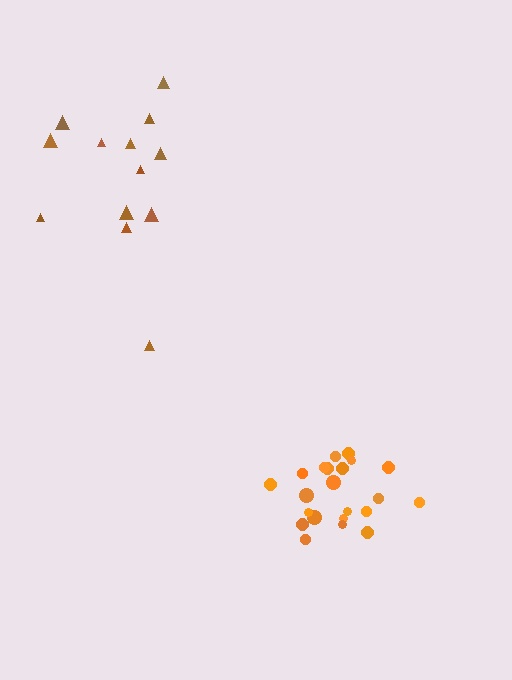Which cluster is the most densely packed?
Orange.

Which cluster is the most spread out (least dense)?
Brown.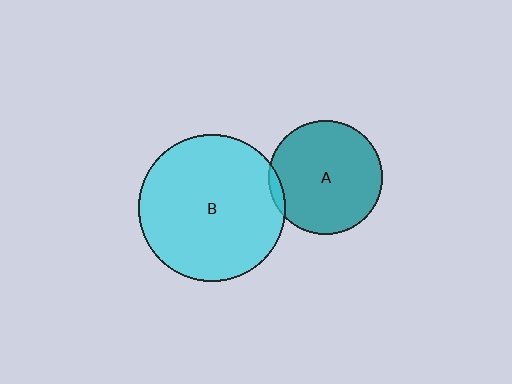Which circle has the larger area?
Circle B (cyan).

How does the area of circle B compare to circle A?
Approximately 1.7 times.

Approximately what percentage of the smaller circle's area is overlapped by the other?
Approximately 5%.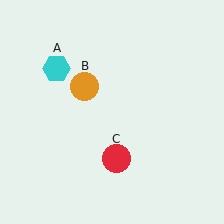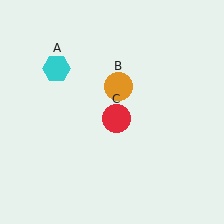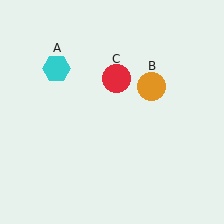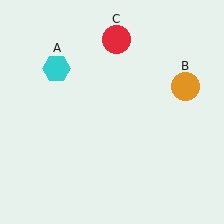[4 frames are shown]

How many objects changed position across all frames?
2 objects changed position: orange circle (object B), red circle (object C).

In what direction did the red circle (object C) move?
The red circle (object C) moved up.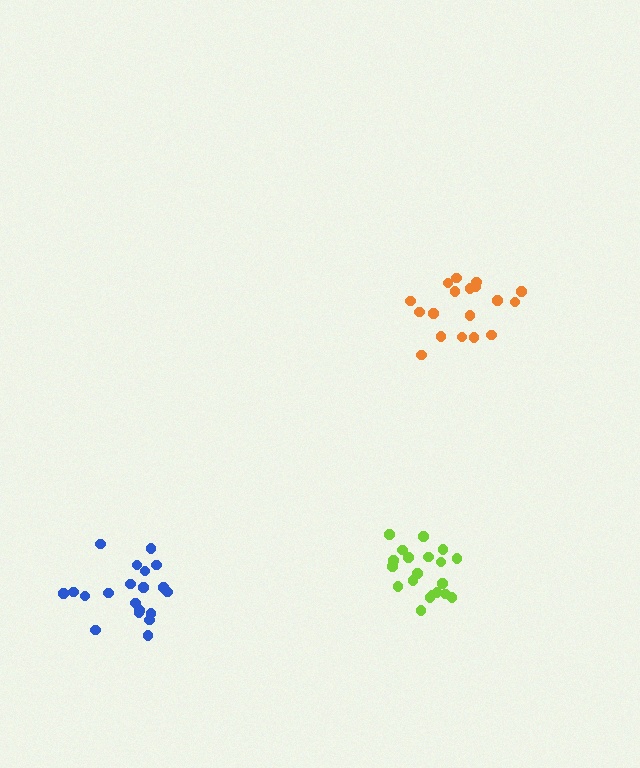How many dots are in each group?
Group 1: 20 dots, Group 2: 20 dots, Group 3: 19 dots (59 total).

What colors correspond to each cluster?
The clusters are colored: lime, blue, orange.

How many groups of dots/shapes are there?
There are 3 groups.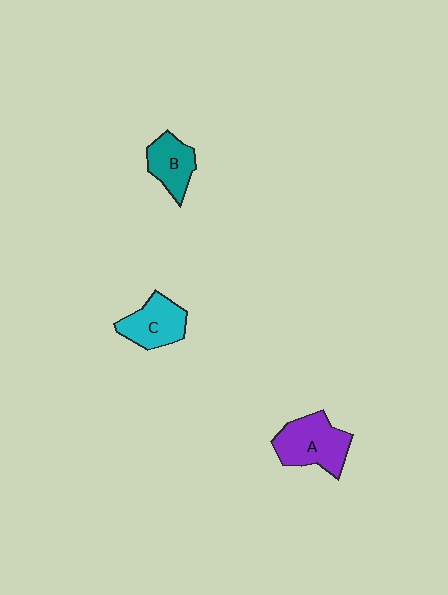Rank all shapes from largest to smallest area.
From largest to smallest: A (purple), C (cyan), B (teal).